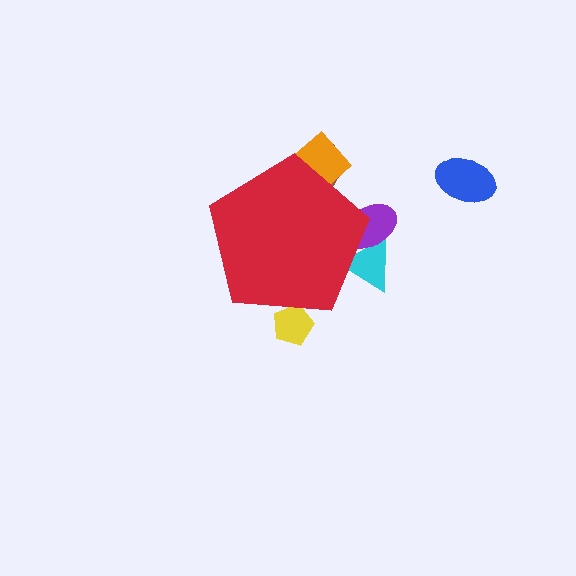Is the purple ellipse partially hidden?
Yes, the purple ellipse is partially hidden behind the red pentagon.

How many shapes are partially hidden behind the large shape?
5 shapes are partially hidden.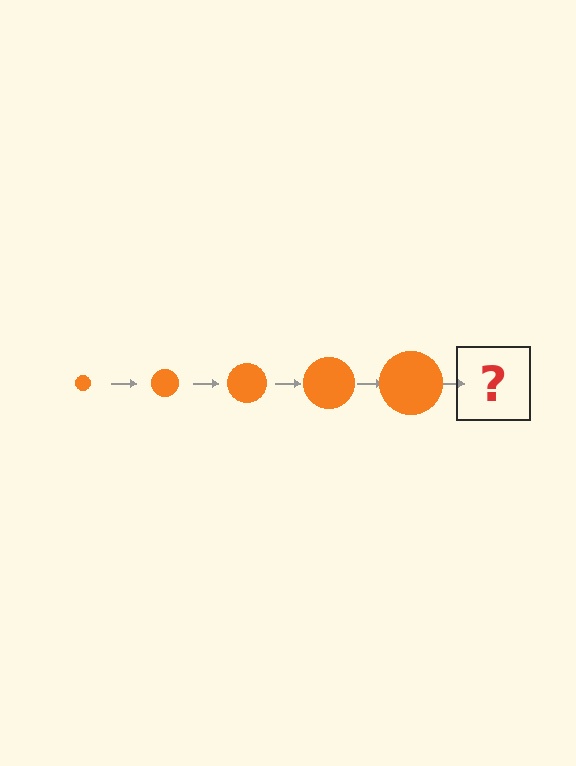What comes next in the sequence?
The next element should be an orange circle, larger than the previous one.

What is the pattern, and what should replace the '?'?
The pattern is that the circle gets progressively larger each step. The '?' should be an orange circle, larger than the previous one.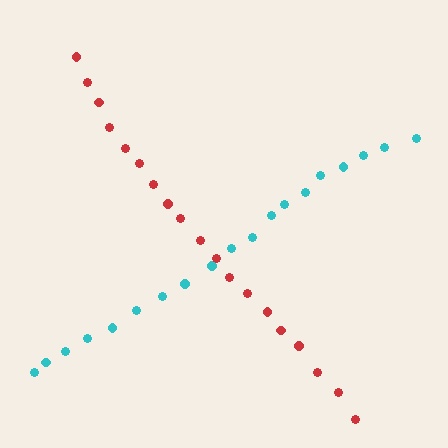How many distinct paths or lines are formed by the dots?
There are 2 distinct paths.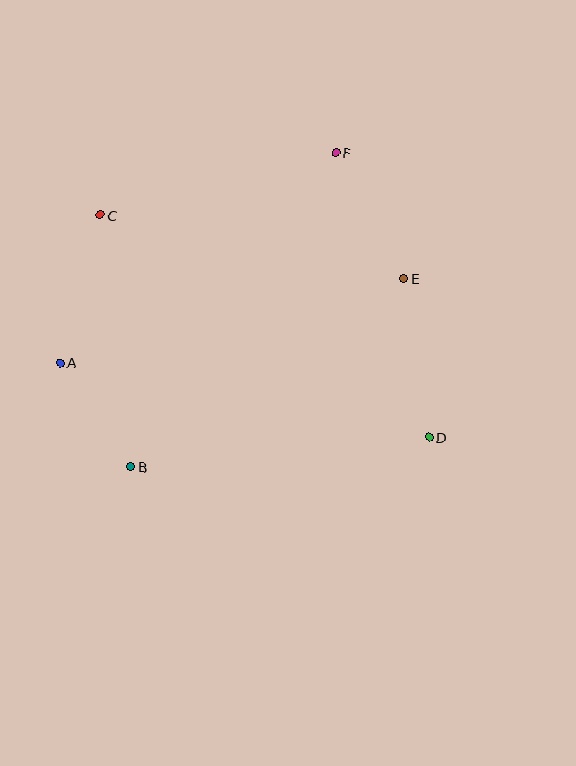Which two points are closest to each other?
Points A and B are closest to each other.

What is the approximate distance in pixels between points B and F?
The distance between B and F is approximately 375 pixels.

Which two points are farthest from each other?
Points C and D are farthest from each other.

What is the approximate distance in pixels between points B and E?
The distance between B and E is approximately 332 pixels.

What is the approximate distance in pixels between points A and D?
The distance between A and D is approximately 377 pixels.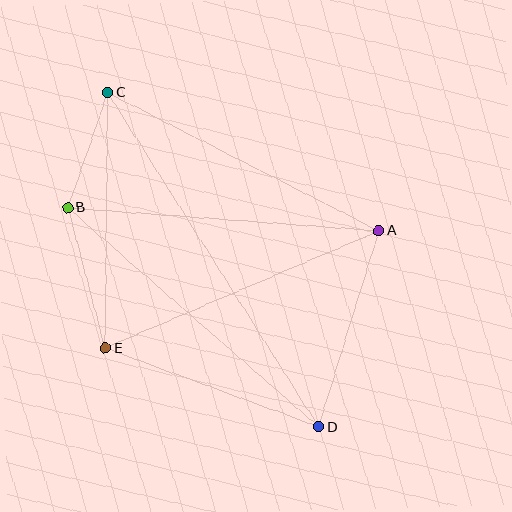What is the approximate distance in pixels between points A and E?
The distance between A and E is approximately 297 pixels.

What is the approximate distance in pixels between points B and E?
The distance between B and E is approximately 146 pixels.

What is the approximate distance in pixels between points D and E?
The distance between D and E is approximately 227 pixels.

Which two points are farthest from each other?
Points C and D are farthest from each other.